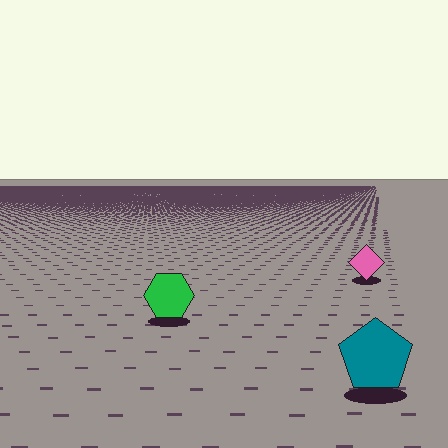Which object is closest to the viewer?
The teal pentagon is closest. The texture marks near it are larger and more spread out.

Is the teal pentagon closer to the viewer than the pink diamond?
Yes. The teal pentagon is closer — you can tell from the texture gradient: the ground texture is coarser near it.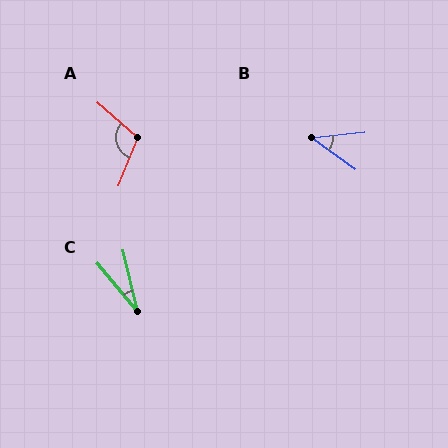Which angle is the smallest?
C, at approximately 27 degrees.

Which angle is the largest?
A, at approximately 108 degrees.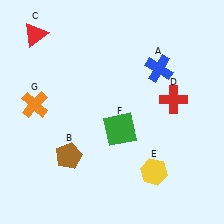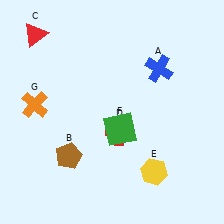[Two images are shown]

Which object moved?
The red cross (D) moved left.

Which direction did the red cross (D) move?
The red cross (D) moved left.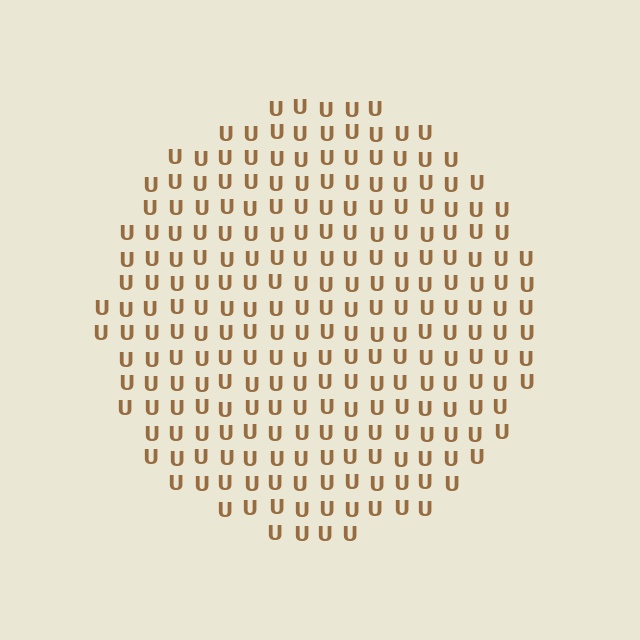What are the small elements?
The small elements are letter U's.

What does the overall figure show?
The overall figure shows a circle.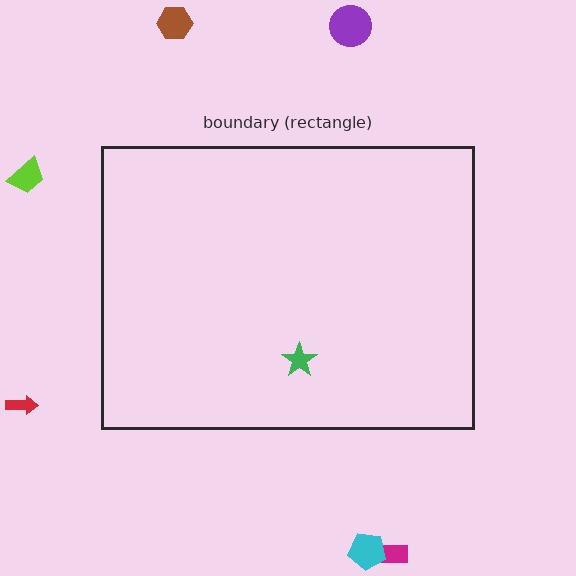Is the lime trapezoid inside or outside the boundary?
Outside.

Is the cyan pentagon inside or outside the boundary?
Outside.